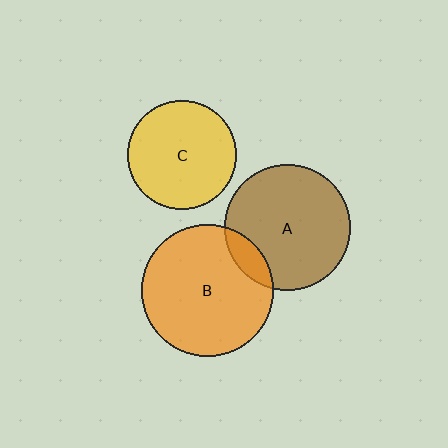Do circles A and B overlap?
Yes.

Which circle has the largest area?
Circle B (orange).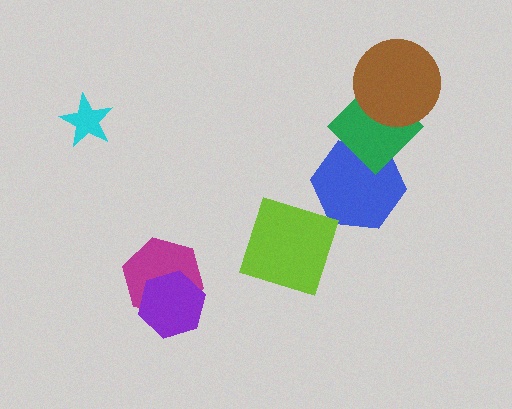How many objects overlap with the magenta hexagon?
1 object overlaps with the magenta hexagon.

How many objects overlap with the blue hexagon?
1 object overlaps with the blue hexagon.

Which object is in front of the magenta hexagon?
The purple hexagon is in front of the magenta hexagon.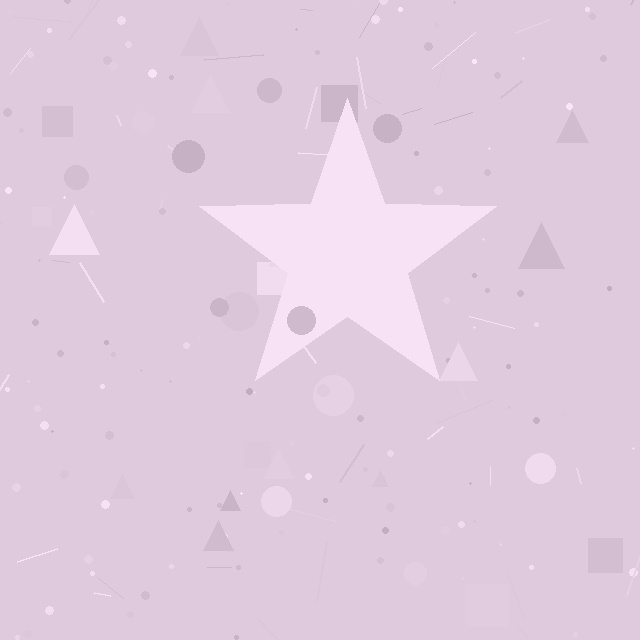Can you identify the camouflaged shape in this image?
The camouflaged shape is a star.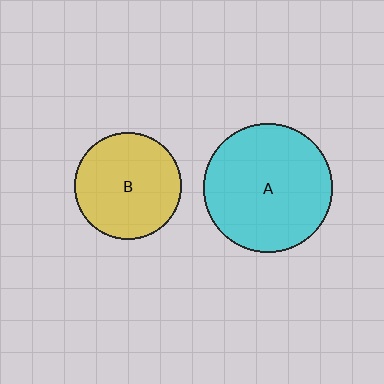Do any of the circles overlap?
No, none of the circles overlap.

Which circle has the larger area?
Circle A (cyan).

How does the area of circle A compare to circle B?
Approximately 1.4 times.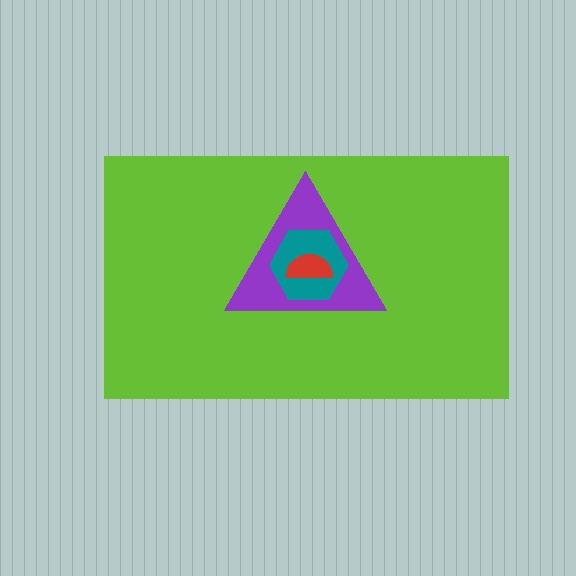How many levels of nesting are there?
4.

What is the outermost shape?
The lime rectangle.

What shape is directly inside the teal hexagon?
The red semicircle.